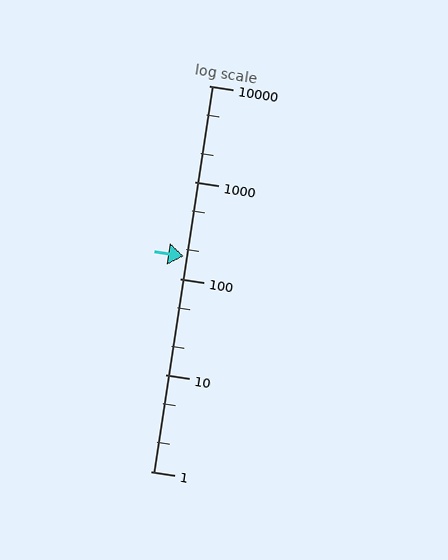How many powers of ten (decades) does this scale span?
The scale spans 4 decades, from 1 to 10000.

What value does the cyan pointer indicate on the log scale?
The pointer indicates approximately 170.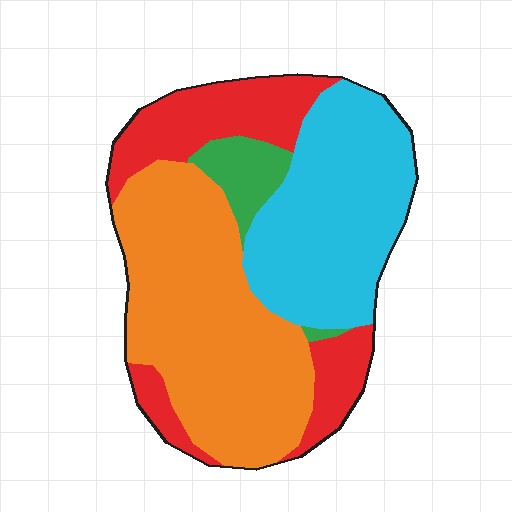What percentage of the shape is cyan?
Cyan takes up about one third (1/3) of the shape.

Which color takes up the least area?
Green, at roughly 5%.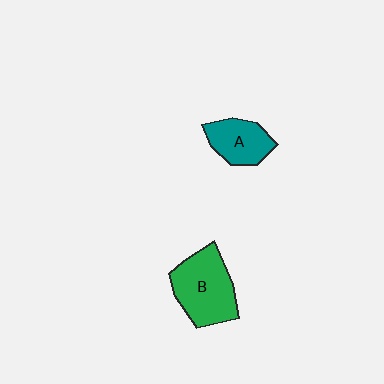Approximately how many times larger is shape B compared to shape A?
Approximately 1.5 times.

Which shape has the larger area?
Shape B (green).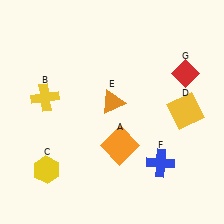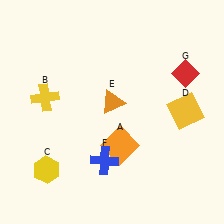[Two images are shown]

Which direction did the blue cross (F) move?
The blue cross (F) moved left.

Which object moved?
The blue cross (F) moved left.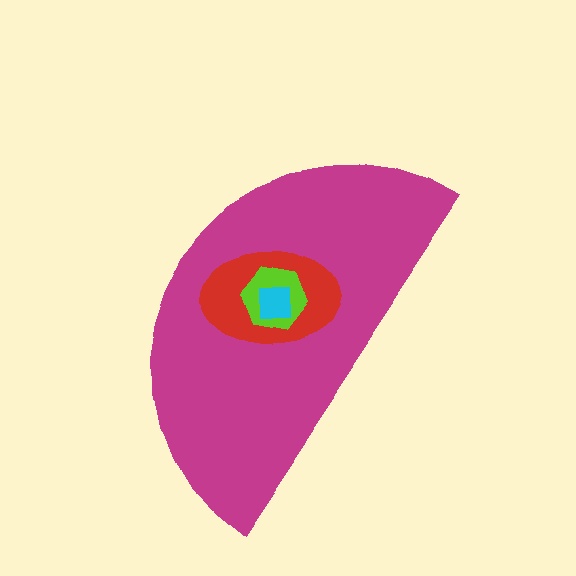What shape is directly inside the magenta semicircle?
The red ellipse.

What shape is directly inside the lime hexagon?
The cyan square.